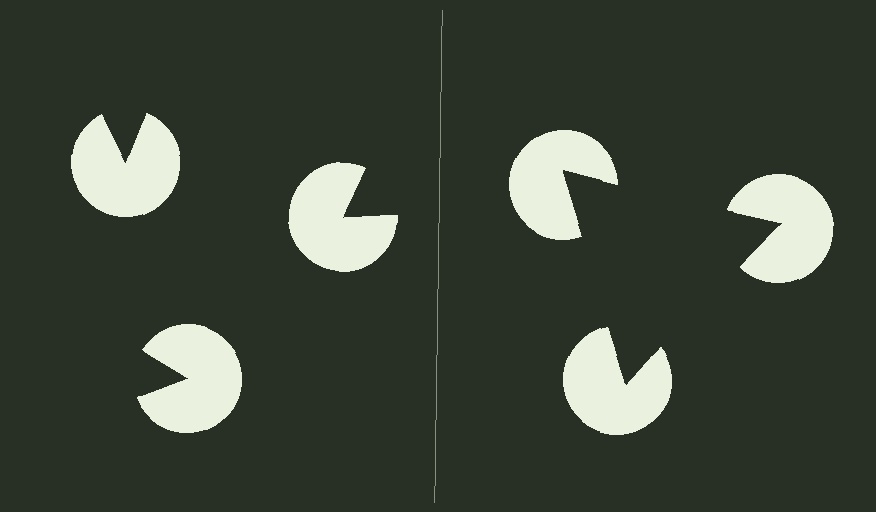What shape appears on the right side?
An illusory triangle.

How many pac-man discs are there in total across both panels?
6 — 3 on each side.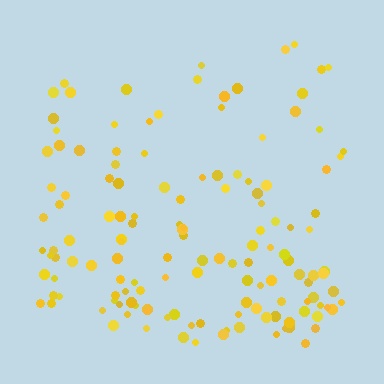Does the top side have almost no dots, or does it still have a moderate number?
Still a moderate number, just noticeably fewer than the bottom.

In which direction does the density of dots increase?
From top to bottom, with the bottom side densest.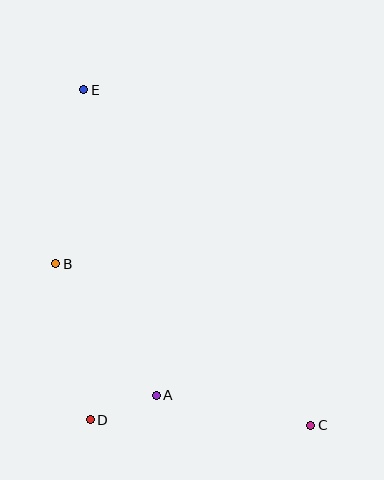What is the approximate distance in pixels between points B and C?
The distance between B and C is approximately 302 pixels.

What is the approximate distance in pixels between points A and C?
The distance between A and C is approximately 157 pixels.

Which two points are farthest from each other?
Points C and E are farthest from each other.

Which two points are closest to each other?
Points A and D are closest to each other.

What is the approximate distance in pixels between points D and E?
The distance between D and E is approximately 330 pixels.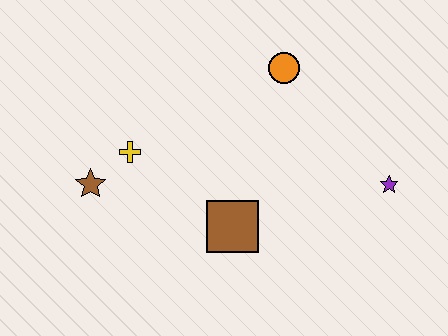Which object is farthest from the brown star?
The purple star is farthest from the brown star.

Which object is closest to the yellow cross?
The brown star is closest to the yellow cross.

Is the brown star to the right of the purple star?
No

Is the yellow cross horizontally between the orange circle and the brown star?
Yes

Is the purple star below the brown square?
No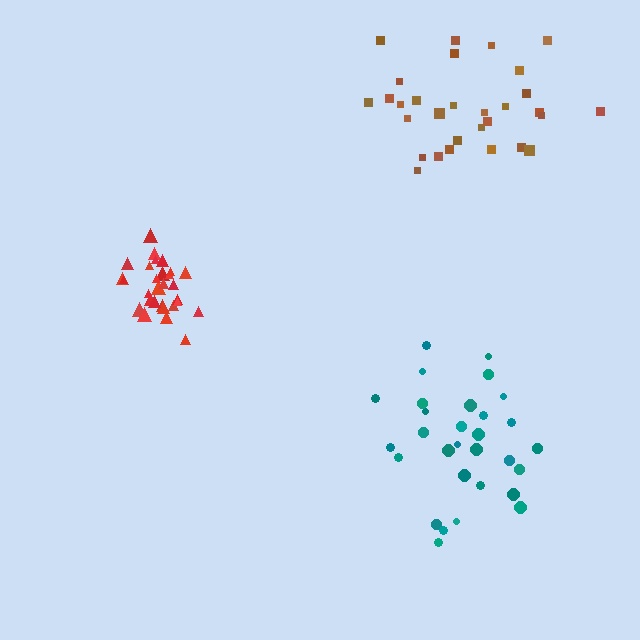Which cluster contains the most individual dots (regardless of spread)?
Teal (30).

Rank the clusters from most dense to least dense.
red, teal, brown.